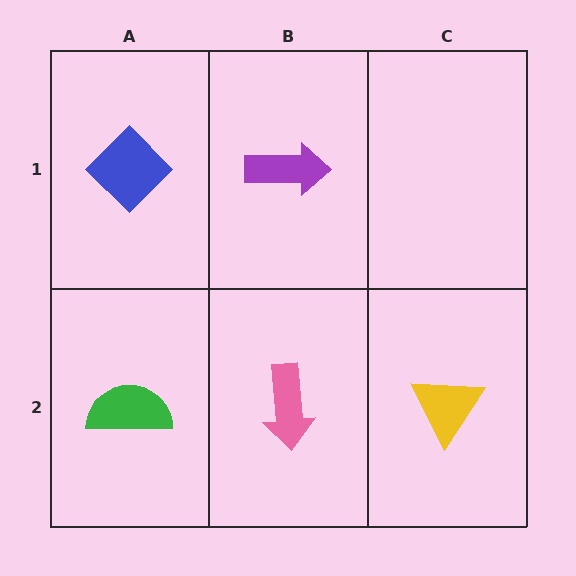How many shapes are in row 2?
3 shapes.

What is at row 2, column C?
A yellow triangle.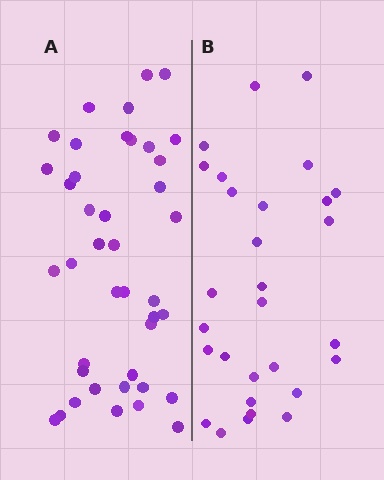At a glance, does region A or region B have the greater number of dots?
Region A (the left region) has more dots.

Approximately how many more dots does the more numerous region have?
Region A has roughly 12 or so more dots than region B.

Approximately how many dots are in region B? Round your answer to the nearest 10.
About 30 dots. (The exact count is 29, which rounds to 30.)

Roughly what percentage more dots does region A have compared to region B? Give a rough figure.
About 40% more.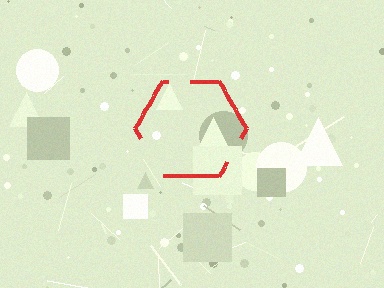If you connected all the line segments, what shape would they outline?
They would outline a hexagon.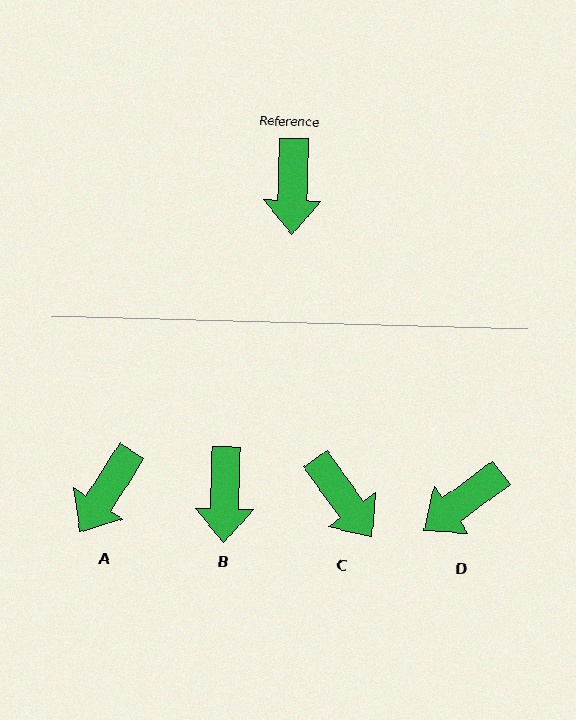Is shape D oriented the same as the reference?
No, it is off by about 52 degrees.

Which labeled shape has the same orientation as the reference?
B.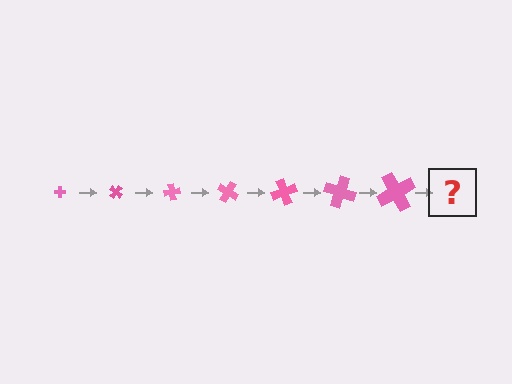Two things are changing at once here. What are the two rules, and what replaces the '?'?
The two rules are that the cross grows larger each step and it rotates 40 degrees each step. The '?' should be a cross, larger than the previous one and rotated 280 degrees from the start.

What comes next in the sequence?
The next element should be a cross, larger than the previous one and rotated 280 degrees from the start.